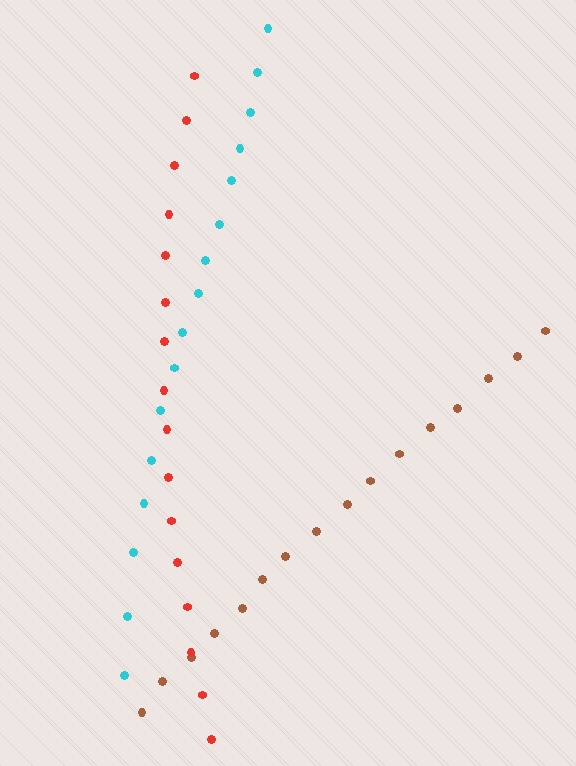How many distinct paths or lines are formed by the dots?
There are 3 distinct paths.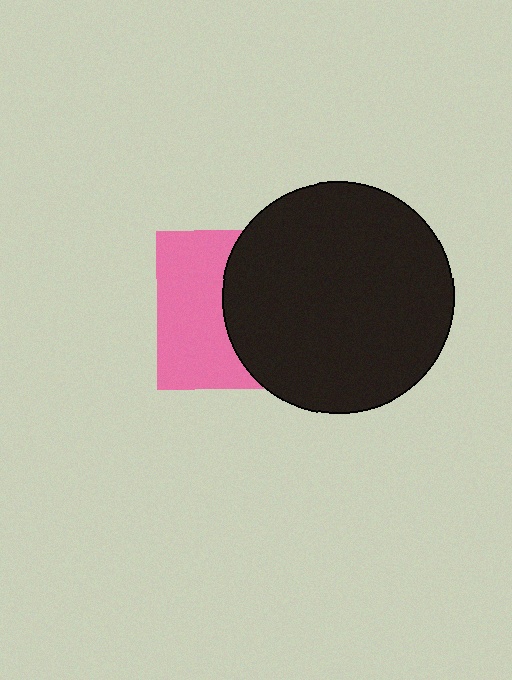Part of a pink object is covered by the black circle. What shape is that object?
It is a square.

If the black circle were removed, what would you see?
You would see the complete pink square.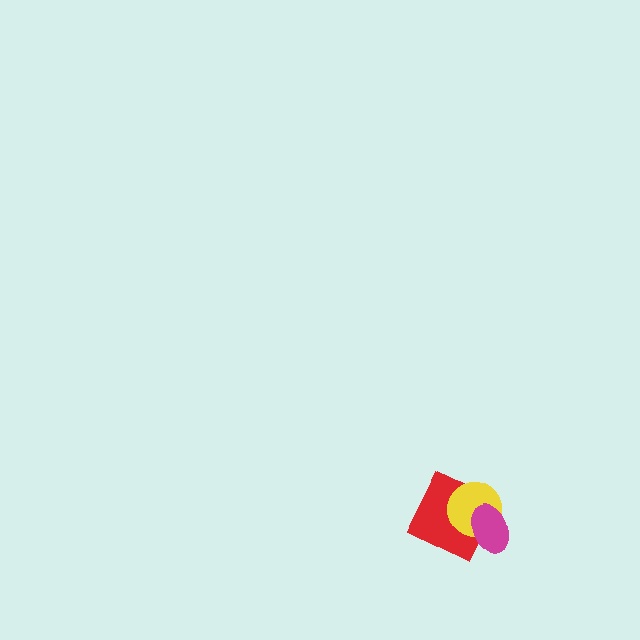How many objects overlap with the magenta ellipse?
2 objects overlap with the magenta ellipse.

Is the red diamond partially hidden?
Yes, it is partially covered by another shape.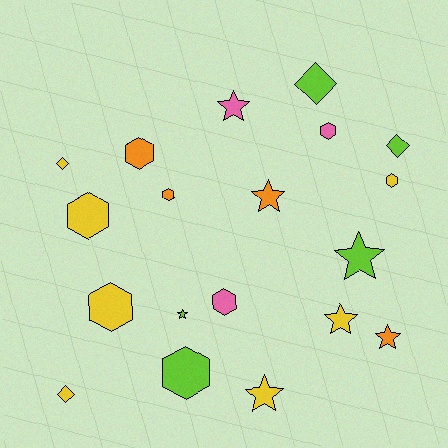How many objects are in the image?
There are 19 objects.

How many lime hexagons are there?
There is 1 lime hexagon.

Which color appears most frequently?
Yellow, with 7 objects.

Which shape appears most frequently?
Hexagon, with 8 objects.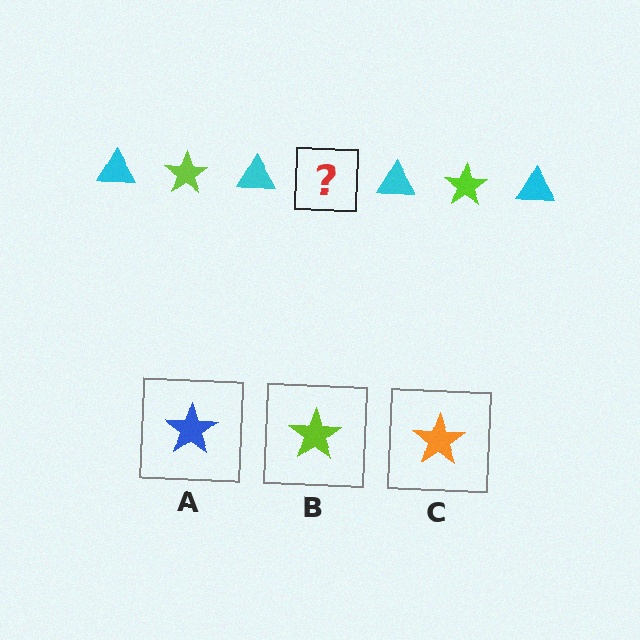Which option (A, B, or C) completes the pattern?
B.